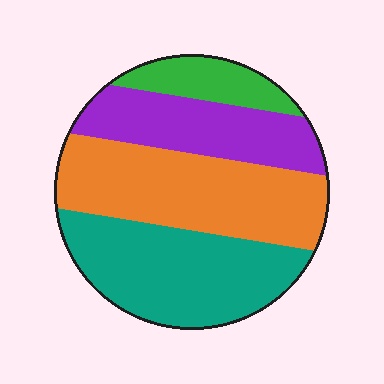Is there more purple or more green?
Purple.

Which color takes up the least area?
Green, at roughly 10%.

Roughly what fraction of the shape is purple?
Purple takes up about one fifth (1/5) of the shape.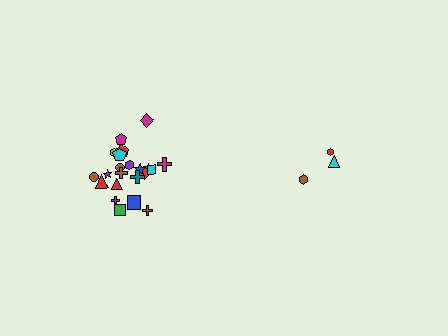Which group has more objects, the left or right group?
The left group.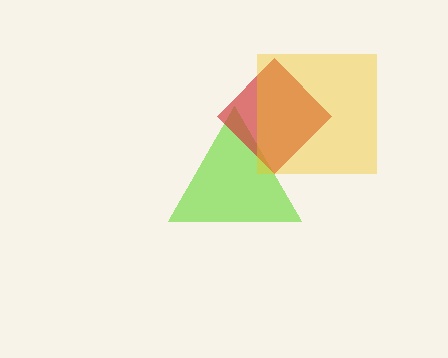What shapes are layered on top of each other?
The layered shapes are: a lime triangle, a red diamond, a yellow square.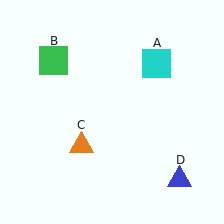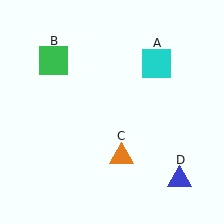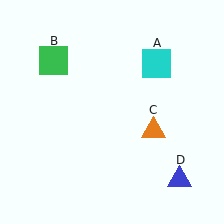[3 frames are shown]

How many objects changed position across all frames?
1 object changed position: orange triangle (object C).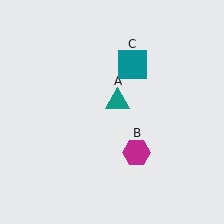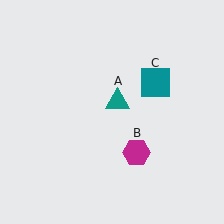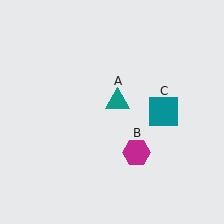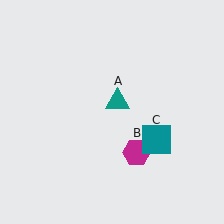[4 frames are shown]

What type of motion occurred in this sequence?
The teal square (object C) rotated clockwise around the center of the scene.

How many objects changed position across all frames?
1 object changed position: teal square (object C).